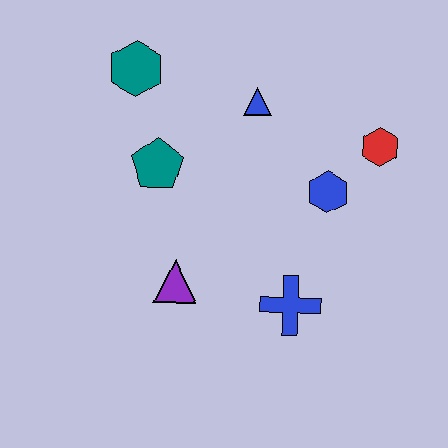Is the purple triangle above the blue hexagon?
No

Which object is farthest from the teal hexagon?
The blue cross is farthest from the teal hexagon.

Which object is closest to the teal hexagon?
The teal pentagon is closest to the teal hexagon.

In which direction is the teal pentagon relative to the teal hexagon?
The teal pentagon is below the teal hexagon.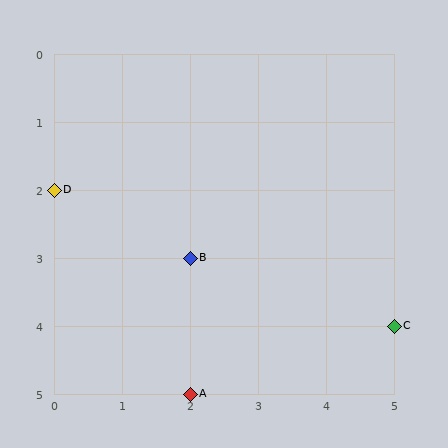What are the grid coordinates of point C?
Point C is at grid coordinates (5, 4).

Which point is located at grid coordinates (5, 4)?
Point C is at (5, 4).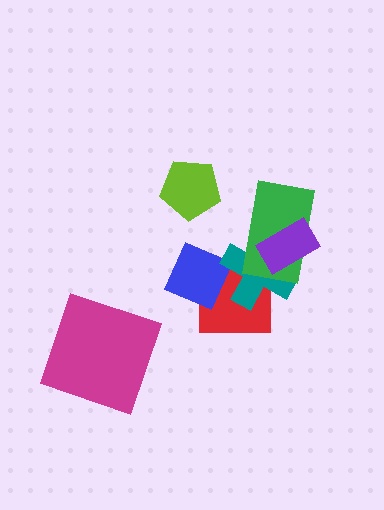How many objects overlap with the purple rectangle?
2 objects overlap with the purple rectangle.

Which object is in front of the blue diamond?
The teal cross is in front of the blue diamond.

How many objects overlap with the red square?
2 objects overlap with the red square.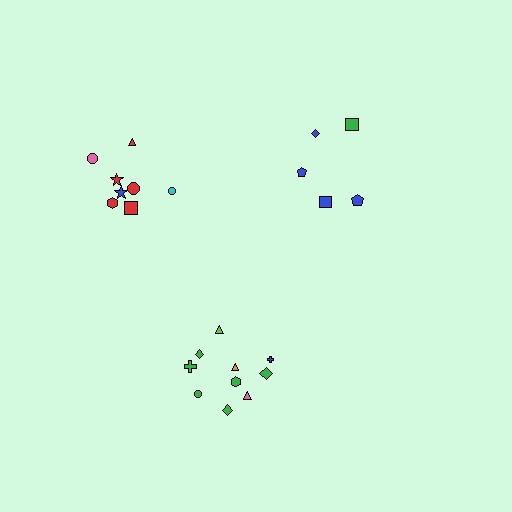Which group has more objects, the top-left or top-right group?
The top-left group.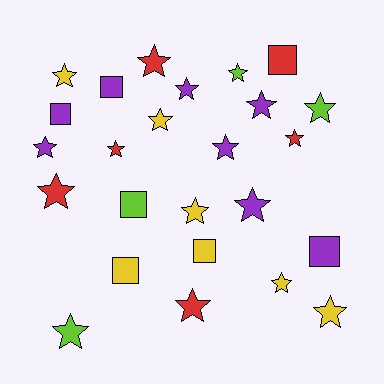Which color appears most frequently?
Purple, with 8 objects.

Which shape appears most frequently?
Star, with 18 objects.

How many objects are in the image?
There are 25 objects.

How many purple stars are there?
There are 5 purple stars.